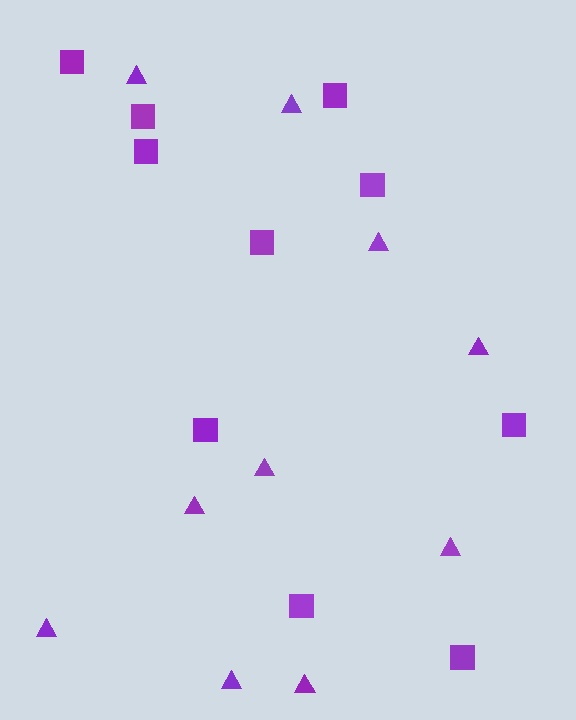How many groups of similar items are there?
There are 2 groups: one group of squares (10) and one group of triangles (10).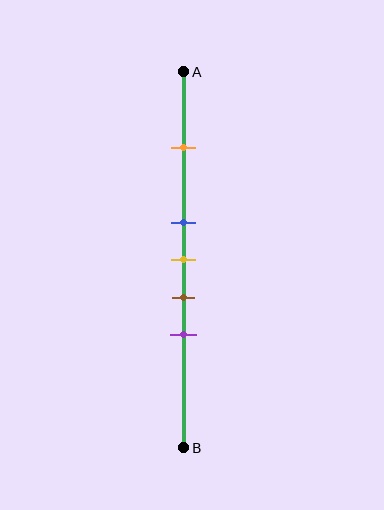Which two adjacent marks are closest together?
The blue and yellow marks are the closest adjacent pair.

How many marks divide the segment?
There are 5 marks dividing the segment.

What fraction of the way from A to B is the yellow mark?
The yellow mark is approximately 50% (0.5) of the way from A to B.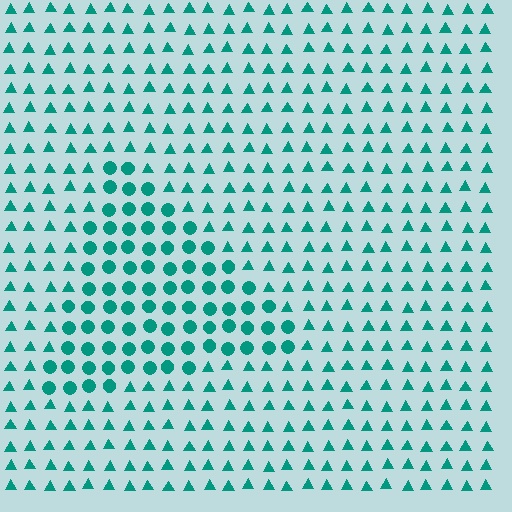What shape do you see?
I see a triangle.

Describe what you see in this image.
The image is filled with small teal elements arranged in a uniform grid. A triangle-shaped region contains circles, while the surrounding area contains triangles. The boundary is defined purely by the change in element shape.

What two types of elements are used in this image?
The image uses circles inside the triangle region and triangles outside it.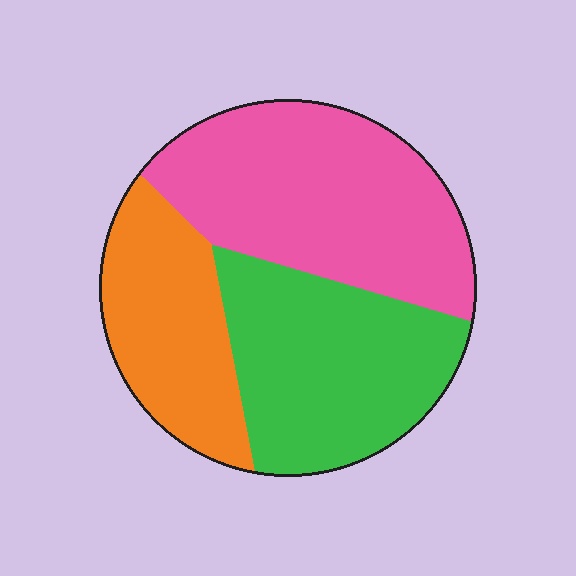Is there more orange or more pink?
Pink.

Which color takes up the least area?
Orange, at roughly 25%.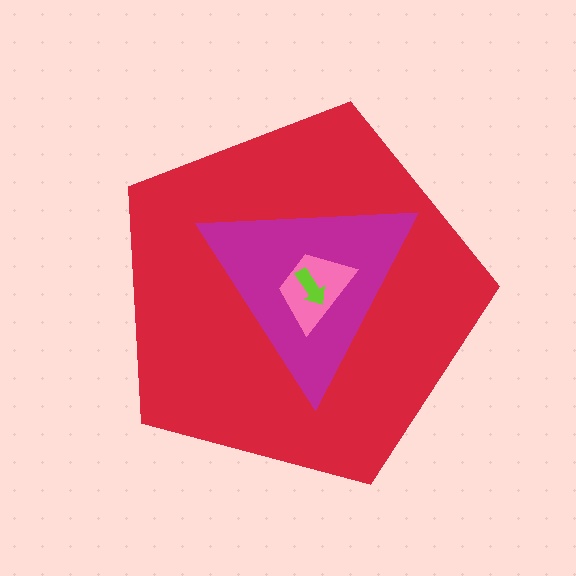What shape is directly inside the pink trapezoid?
The lime arrow.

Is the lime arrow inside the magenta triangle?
Yes.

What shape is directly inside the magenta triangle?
The pink trapezoid.